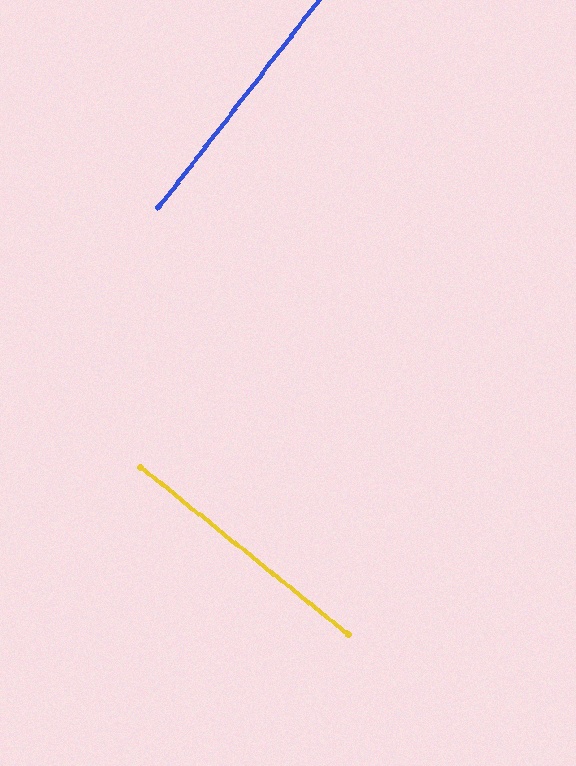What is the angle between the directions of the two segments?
Approximately 89 degrees.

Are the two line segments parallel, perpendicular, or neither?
Perpendicular — they meet at approximately 89°.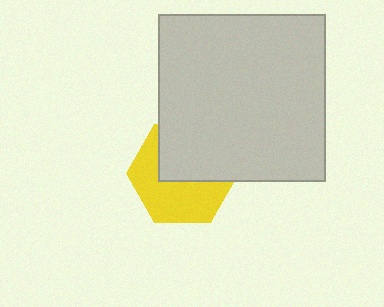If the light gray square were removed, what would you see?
You would see the complete yellow hexagon.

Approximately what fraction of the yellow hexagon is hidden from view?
Roughly 47% of the yellow hexagon is hidden behind the light gray square.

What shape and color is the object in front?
The object in front is a light gray square.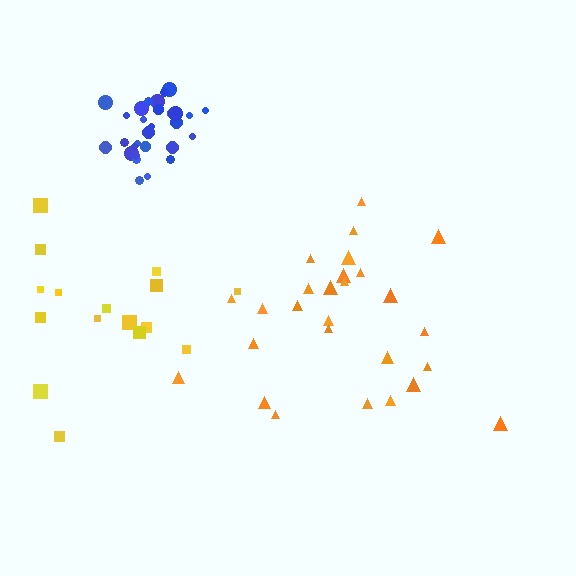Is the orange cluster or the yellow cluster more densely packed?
Orange.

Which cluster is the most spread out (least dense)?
Yellow.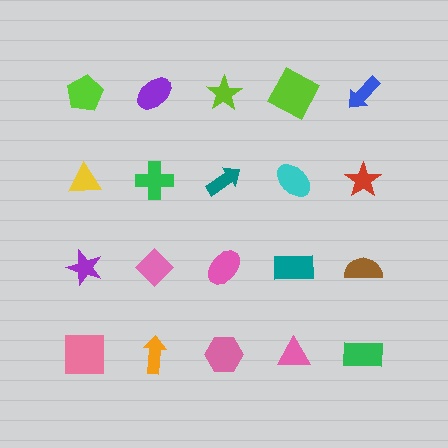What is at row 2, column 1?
A yellow triangle.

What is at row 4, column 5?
A green rectangle.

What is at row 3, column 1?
A purple star.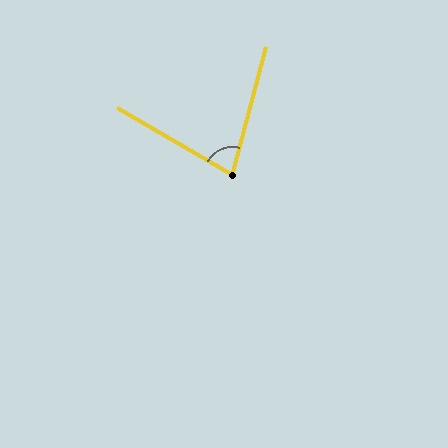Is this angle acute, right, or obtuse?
It is acute.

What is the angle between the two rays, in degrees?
Approximately 74 degrees.